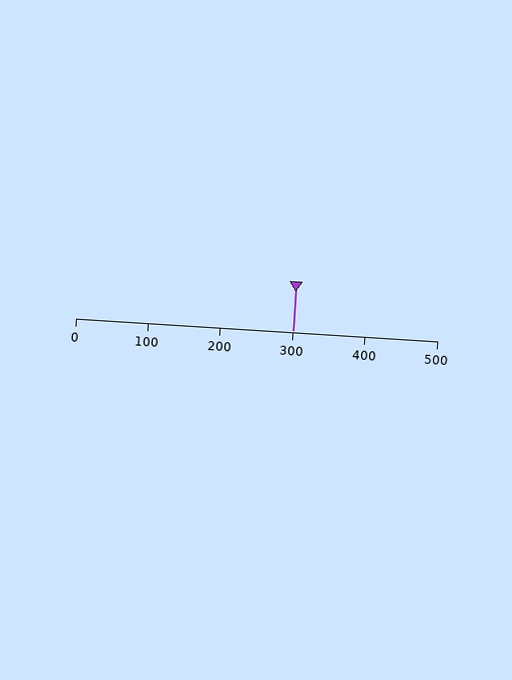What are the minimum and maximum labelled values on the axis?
The axis runs from 0 to 500.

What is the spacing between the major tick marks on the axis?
The major ticks are spaced 100 apart.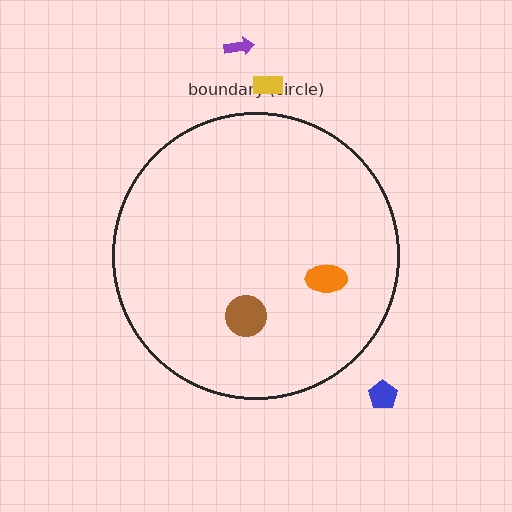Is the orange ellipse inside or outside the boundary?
Inside.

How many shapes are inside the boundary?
2 inside, 3 outside.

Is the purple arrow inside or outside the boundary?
Outside.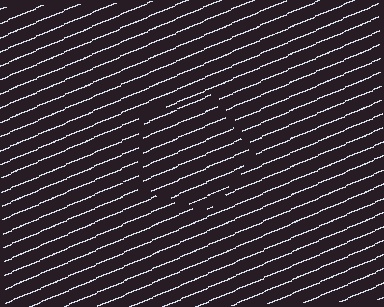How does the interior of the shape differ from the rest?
The interior of the shape contains the same grating, shifted by half a period — the contour is defined by the phase discontinuity where line-ends from the inner and outer gratings abut.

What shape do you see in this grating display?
An illusory pentagon. The interior of the shape contains the same grating, shifted by half a period — the contour is defined by the phase discontinuity where line-ends from the inner and outer gratings abut.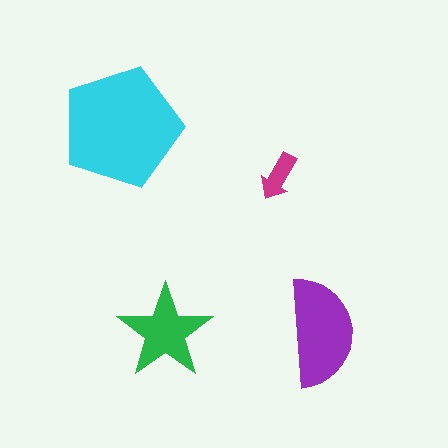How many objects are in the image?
There are 4 objects in the image.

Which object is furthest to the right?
The purple semicircle is rightmost.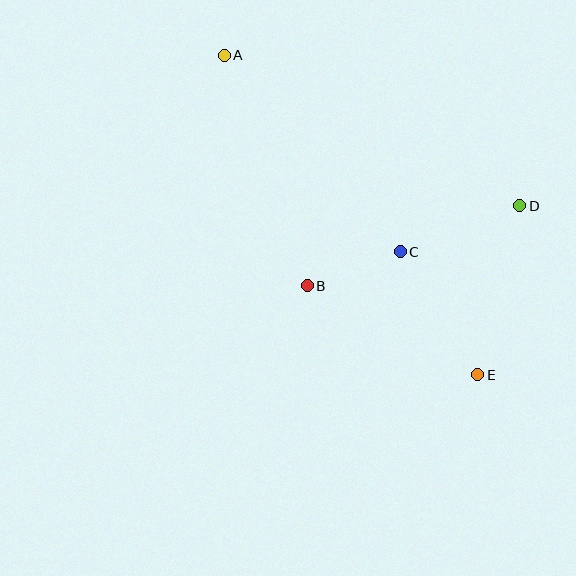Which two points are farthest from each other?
Points A and E are farthest from each other.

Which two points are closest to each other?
Points B and C are closest to each other.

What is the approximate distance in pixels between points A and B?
The distance between A and B is approximately 245 pixels.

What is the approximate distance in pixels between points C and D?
The distance between C and D is approximately 128 pixels.